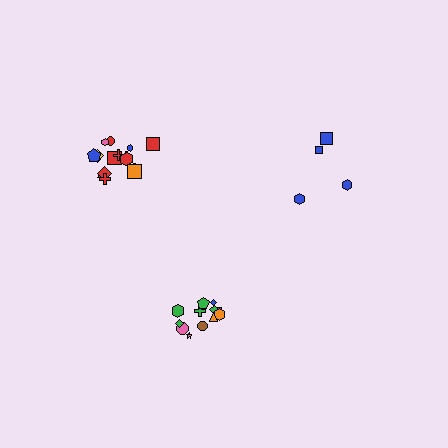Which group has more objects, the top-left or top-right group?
The top-left group.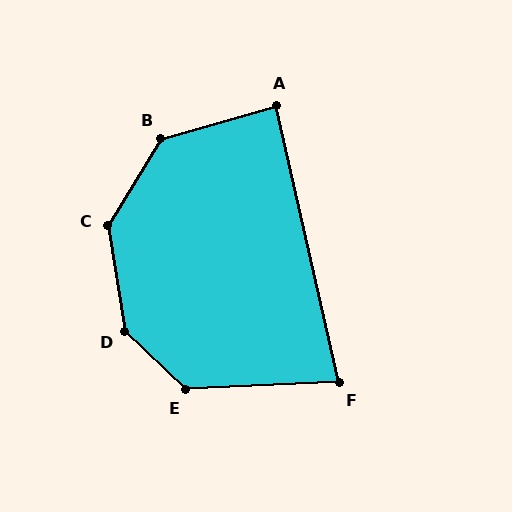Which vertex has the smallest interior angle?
F, at approximately 80 degrees.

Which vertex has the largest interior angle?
D, at approximately 143 degrees.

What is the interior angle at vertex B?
Approximately 137 degrees (obtuse).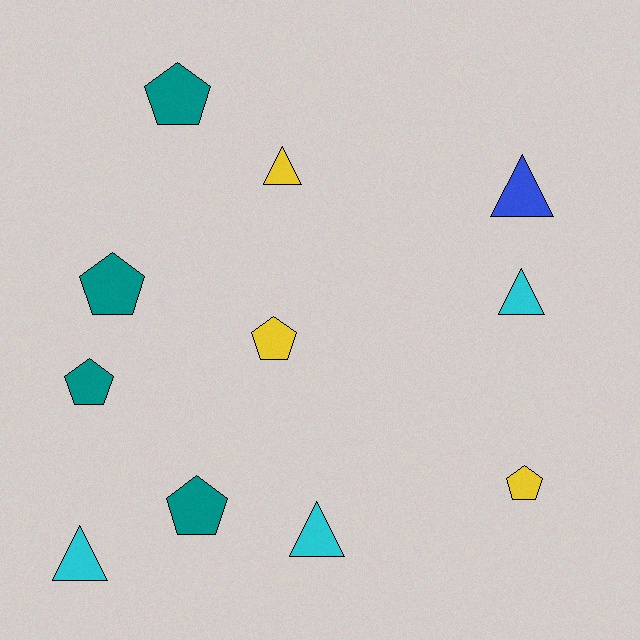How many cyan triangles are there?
There are 3 cyan triangles.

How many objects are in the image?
There are 11 objects.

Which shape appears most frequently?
Pentagon, with 6 objects.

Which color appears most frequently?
Teal, with 4 objects.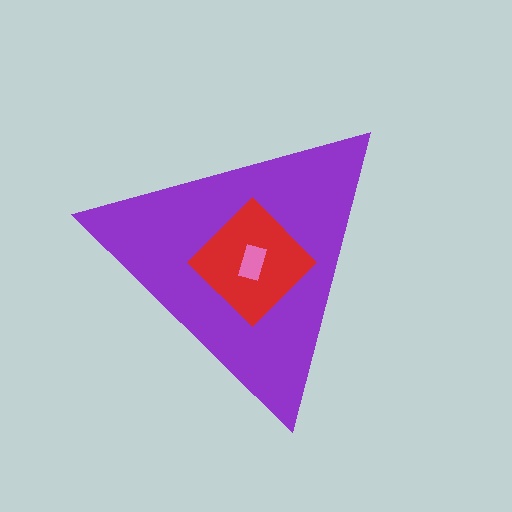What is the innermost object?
The pink rectangle.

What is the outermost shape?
The purple triangle.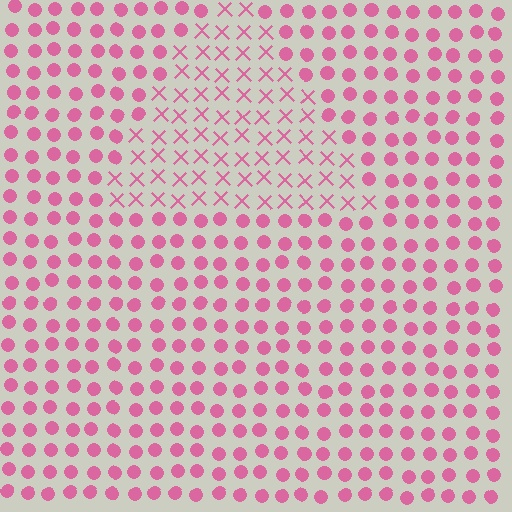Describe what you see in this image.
The image is filled with small pink elements arranged in a uniform grid. A triangle-shaped region contains X marks, while the surrounding area contains circles. The boundary is defined purely by the change in element shape.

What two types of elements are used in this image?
The image uses X marks inside the triangle region and circles outside it.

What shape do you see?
I see a triangle.